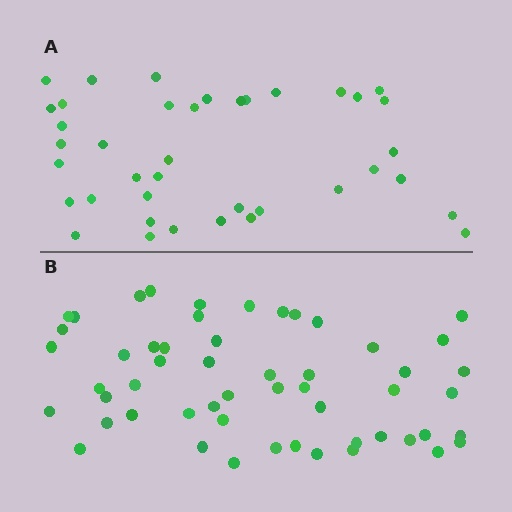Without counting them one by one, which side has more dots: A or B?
Region B (the bottom region) has more dots.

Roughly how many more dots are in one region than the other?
Region B has approximately 15 more dots than region A.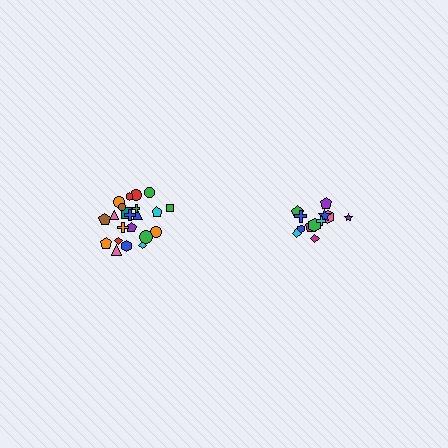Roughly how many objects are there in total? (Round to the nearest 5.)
Roughly 35 objects in total.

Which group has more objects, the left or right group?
The left group.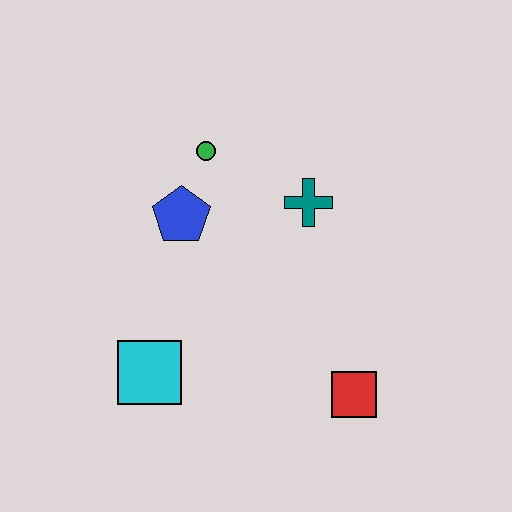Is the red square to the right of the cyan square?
Yes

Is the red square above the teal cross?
No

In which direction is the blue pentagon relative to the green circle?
The blue pentagon is below the green circle.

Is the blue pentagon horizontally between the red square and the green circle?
No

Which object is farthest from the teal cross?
The cyan square is farthest from the teal cross.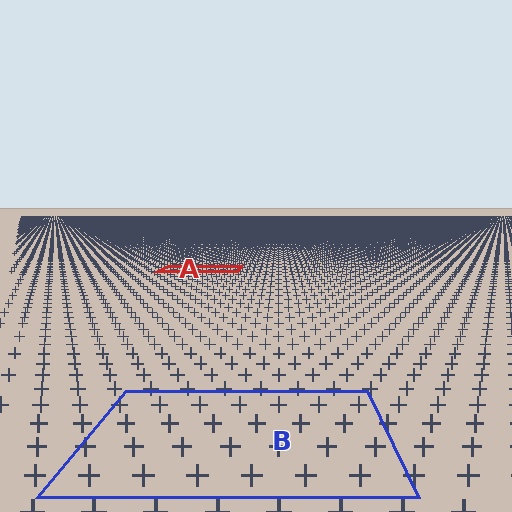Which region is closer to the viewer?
Region B is closer. The texture elements there are larger and more spread out.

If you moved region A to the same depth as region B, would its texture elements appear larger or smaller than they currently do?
They would appear larger. At a closer depth, the same texture elements are projected at a bigger on-screen size.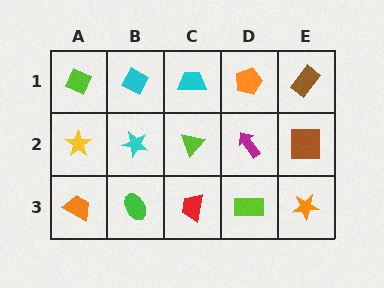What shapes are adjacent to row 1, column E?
A brown square (row 2, column E), an orange pentagon (row 1, column D).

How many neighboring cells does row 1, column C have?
3.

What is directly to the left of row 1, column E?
An orange pentagon.